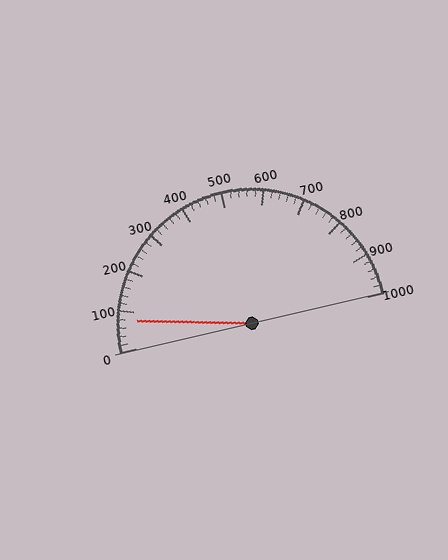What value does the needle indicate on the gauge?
The needle indicates approximately 80.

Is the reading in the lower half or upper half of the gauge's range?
The reading is in the lower half of the range (0 to 1000).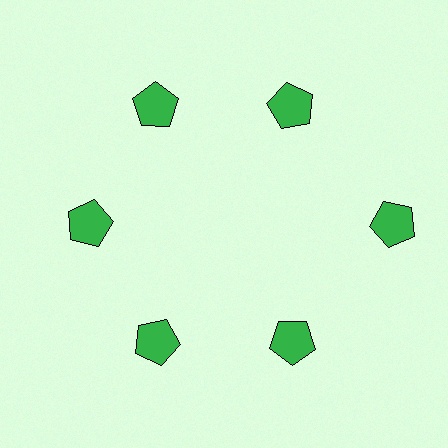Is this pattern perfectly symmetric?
No. The 6 green pentagons are arranged in a ring, but one element near the 3 o'clock position is pushed outward from the center, breaking the 6-fold rotational symmetry.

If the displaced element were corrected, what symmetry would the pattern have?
It would have 6-fold rotational symmetry — the pattern would map onto itself every 60 degrees.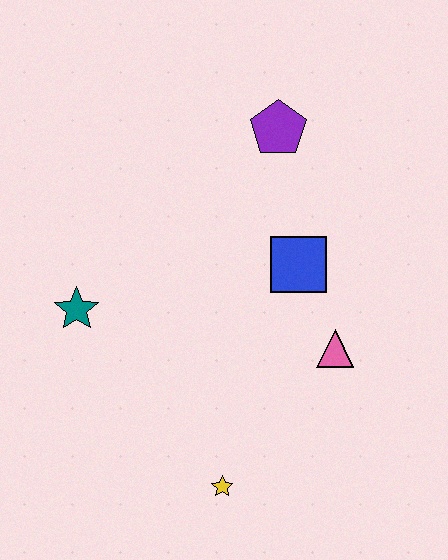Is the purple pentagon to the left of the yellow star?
No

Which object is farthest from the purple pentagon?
The yellow star is farthest from the purple pentagon.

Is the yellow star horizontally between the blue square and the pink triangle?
No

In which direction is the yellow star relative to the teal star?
The yellow star is below the teal star.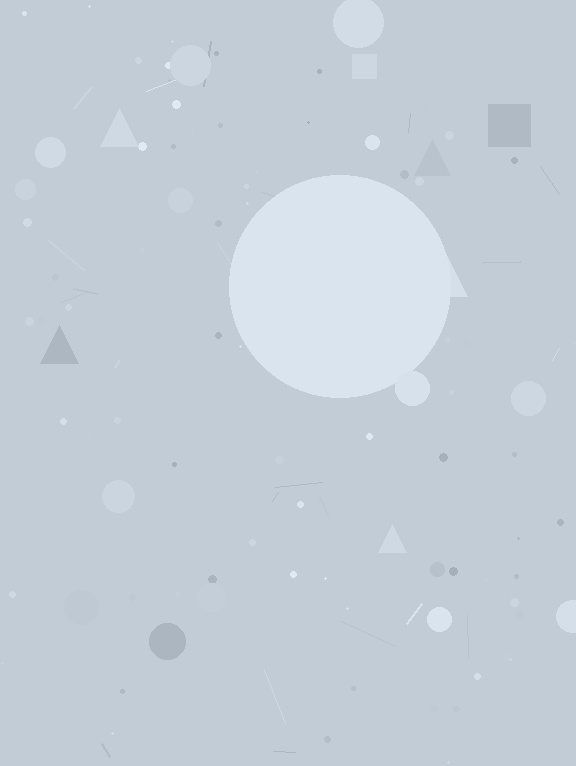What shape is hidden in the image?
A circle is hidden in the image.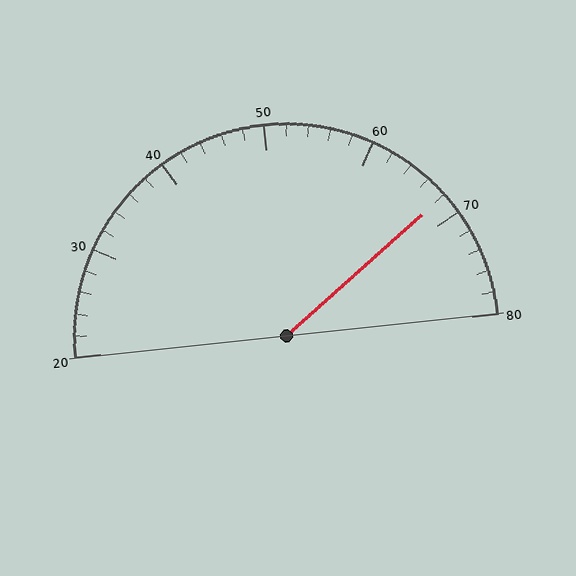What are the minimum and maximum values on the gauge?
The gauge ranges from 20 to 80.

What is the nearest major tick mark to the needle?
The nearest major tick mark is 70.